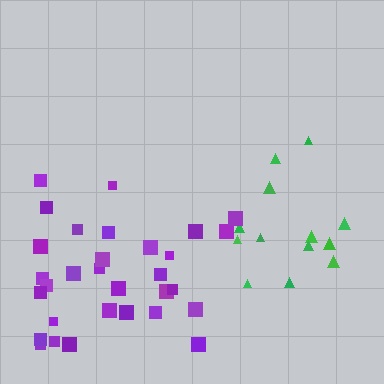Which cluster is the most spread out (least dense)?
Green.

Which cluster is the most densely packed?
Purple.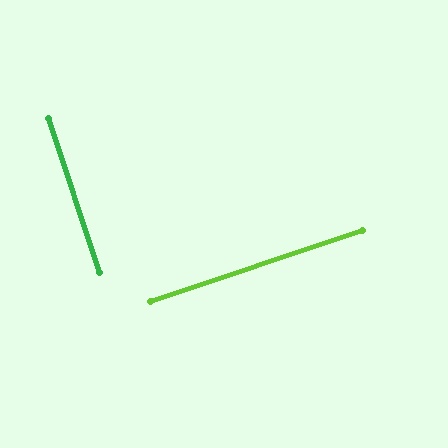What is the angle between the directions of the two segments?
Approximately 90 degrees.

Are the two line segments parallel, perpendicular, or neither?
Perpendicular — they meet at approximately 90°.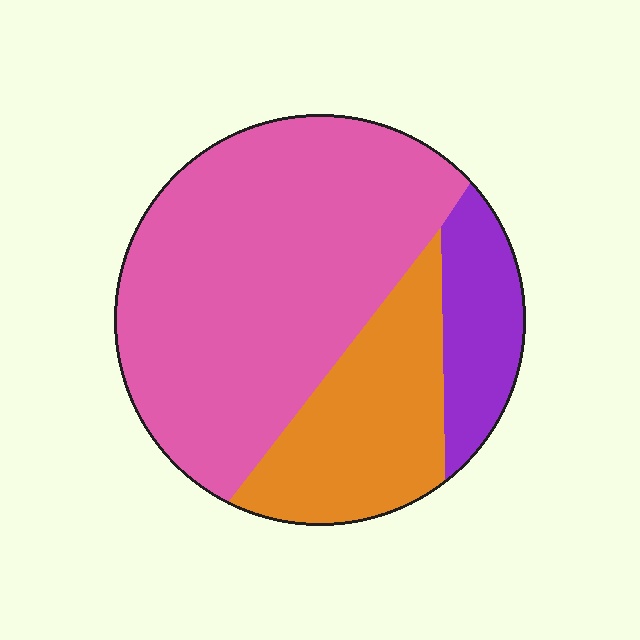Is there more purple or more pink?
Pink.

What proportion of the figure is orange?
Orange covers roughly 25% of the figure.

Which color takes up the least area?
Purple, at roughly 15%.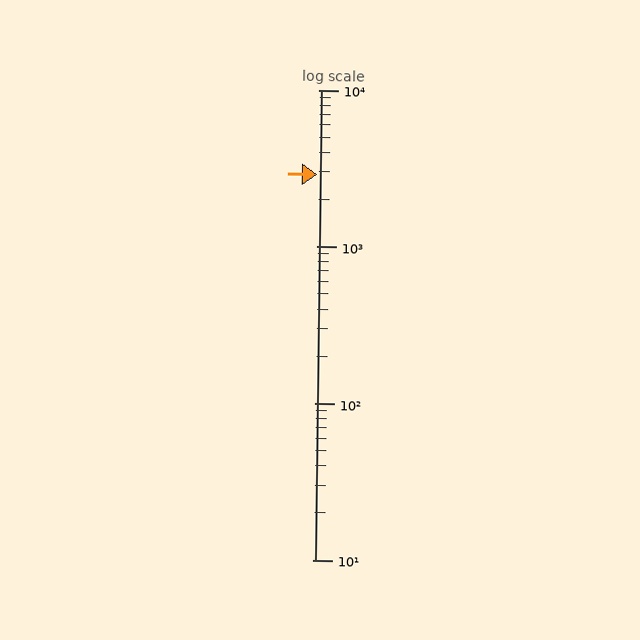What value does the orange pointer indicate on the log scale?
The pointer indicates approximately 2900.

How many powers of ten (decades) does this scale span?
The scale spans 3 decades, from 10 to 10000.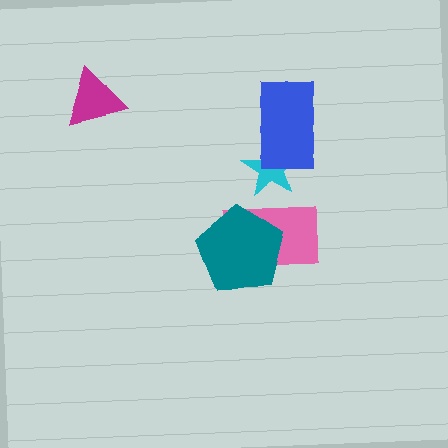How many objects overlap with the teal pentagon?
1 object overlaps with the teal pentagon.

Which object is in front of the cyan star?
The blue rectangle is in front of the cyan star.